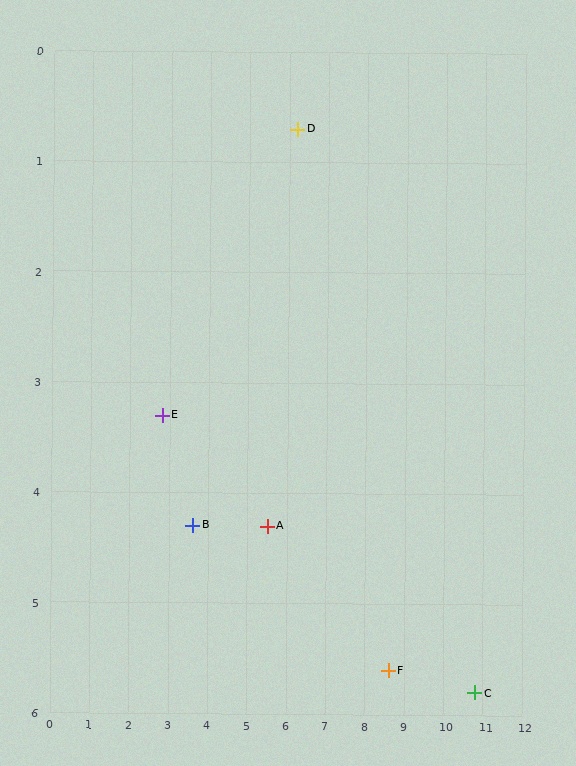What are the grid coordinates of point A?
Point A is at approximately (5.5, 4.3).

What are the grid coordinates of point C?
Point C is at approximately (10.8, 5.8).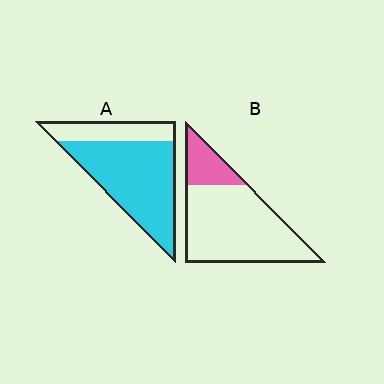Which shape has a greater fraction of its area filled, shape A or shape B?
Shape A.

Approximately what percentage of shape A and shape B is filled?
A is approximately 75% and B is approximately 20%.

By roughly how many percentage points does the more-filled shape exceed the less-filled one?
By roughly 55 percentage points (A over B).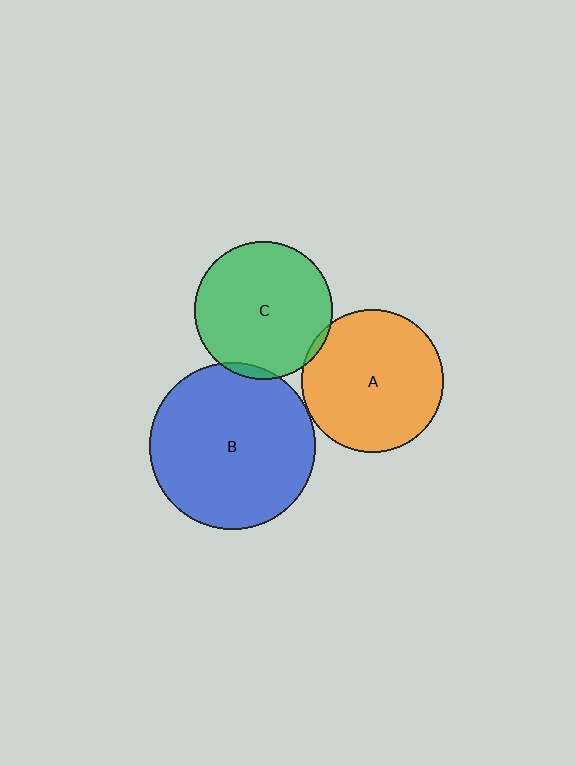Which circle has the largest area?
Circle B (blue).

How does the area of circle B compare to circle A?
Approximately 1.4 times.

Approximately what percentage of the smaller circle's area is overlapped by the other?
Approximately 5%.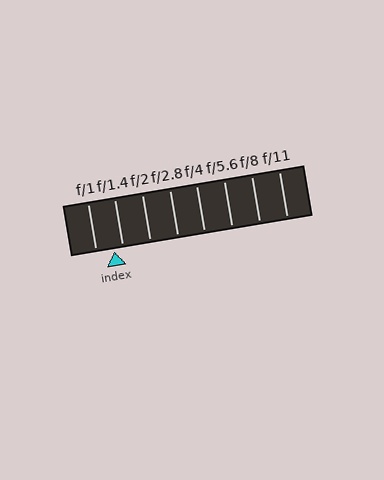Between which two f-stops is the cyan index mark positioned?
The index mark is between f/1 and f/1.4.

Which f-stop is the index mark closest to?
The index mark is closest to f/1.4.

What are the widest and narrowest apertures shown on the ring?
The widest aperture shown is f/1 and the narrowest is f/11.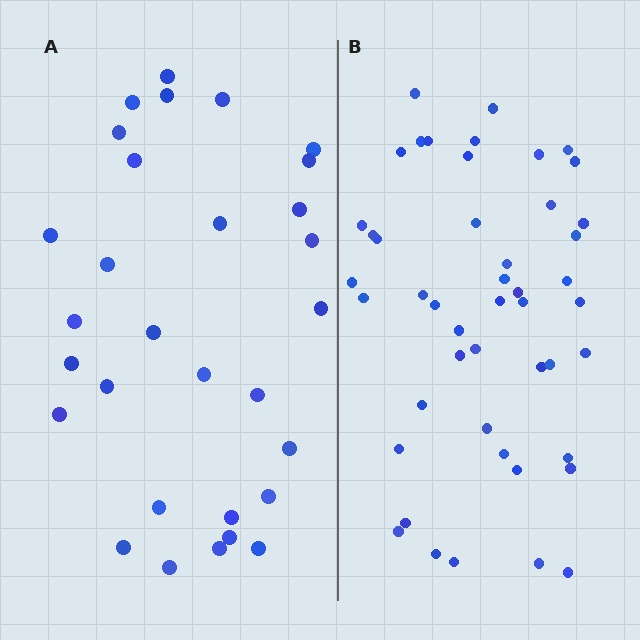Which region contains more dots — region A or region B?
Region B (the right region) has more dots.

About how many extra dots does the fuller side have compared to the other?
Region B has approximately 15 more dots than region A.